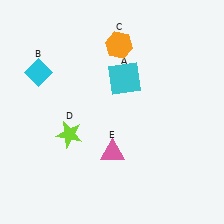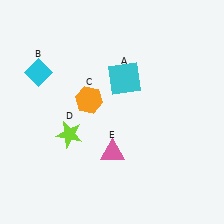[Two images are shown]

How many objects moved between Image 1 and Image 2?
1 object moved between the two images.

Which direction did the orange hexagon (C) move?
The orange hexagon (C) moved down.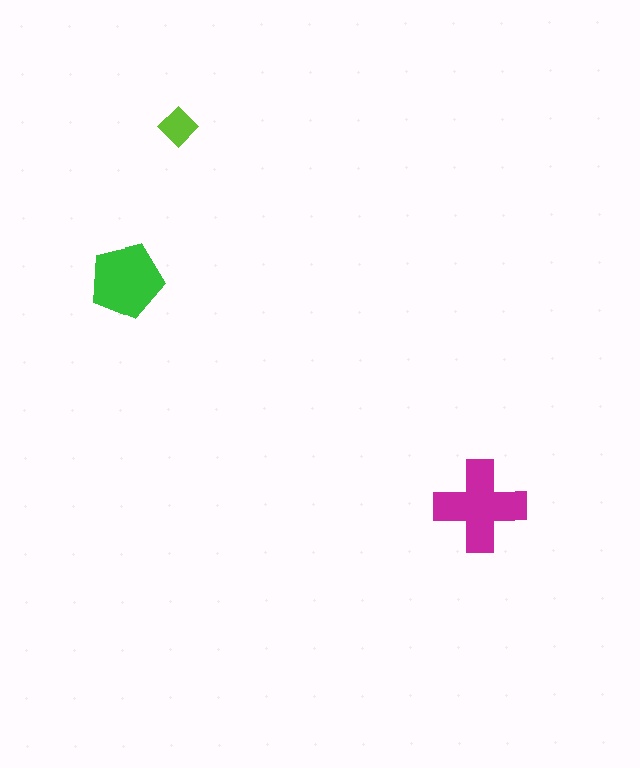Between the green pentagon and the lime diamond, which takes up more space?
The green pentagon.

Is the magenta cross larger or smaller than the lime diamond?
Larger.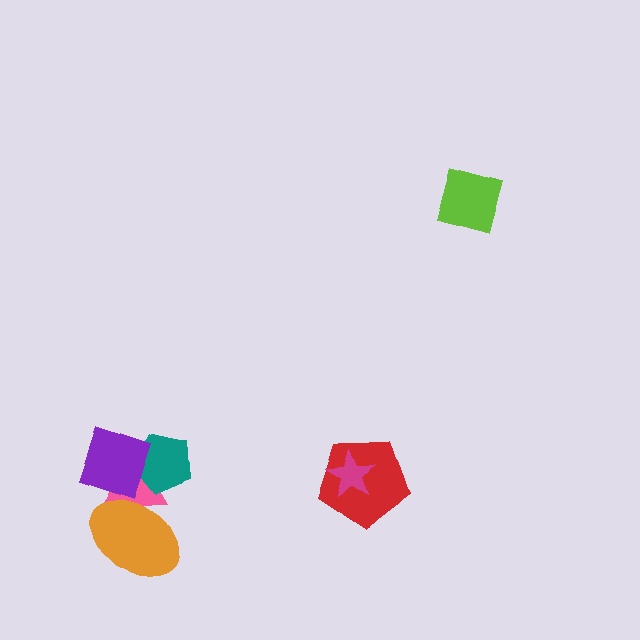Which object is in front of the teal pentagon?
The purple diamond is in front of the teal pentagon.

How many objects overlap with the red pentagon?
1 object overlaps with the red pentagon.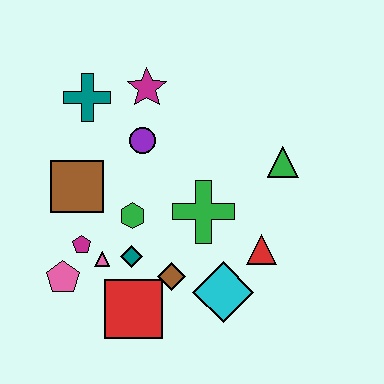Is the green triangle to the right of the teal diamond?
Yes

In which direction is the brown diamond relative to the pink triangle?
The brown diamond is to the right of the pink triangle.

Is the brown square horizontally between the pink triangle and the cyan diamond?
No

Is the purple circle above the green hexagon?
Yes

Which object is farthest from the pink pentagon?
The green triangle is farthest from the pink pentagon.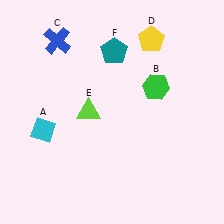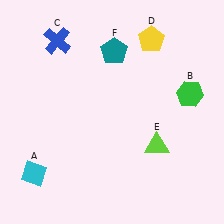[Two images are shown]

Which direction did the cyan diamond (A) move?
The cyan diamond (A) moved down.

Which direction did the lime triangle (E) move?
The lime triangle (E) moved right.